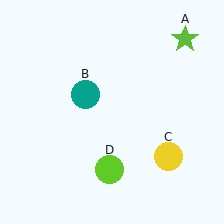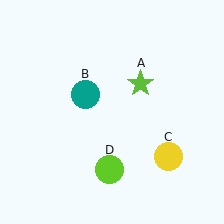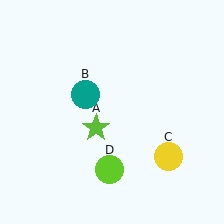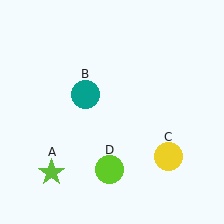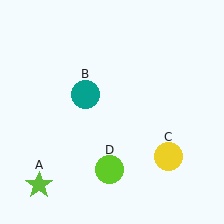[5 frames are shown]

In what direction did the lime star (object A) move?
The lime star (object A) moved down and to the left.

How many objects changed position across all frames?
1 object changed position: lime star (object A).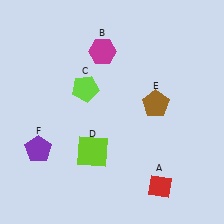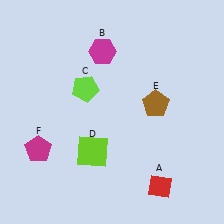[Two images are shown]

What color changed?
The pentagon (F) changed from purple in Image 1 to magenta in Image 2.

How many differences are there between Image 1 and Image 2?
There is 1 difference between the two images.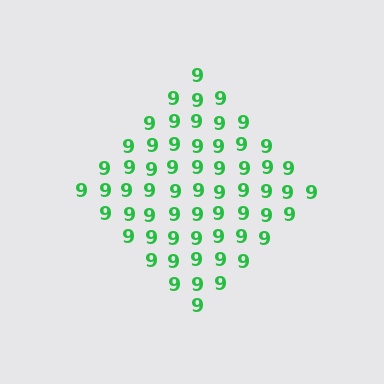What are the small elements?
The small elements are digit 9's.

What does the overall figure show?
The overall figure shows a diamond.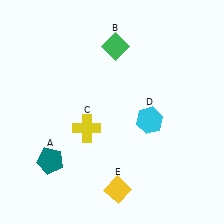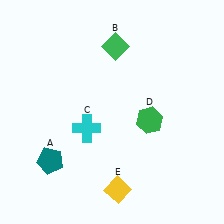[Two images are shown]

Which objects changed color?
C changed from yellow to cyan. D changed from cyan to green.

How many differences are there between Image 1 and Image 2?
There are 2 differences between the two images.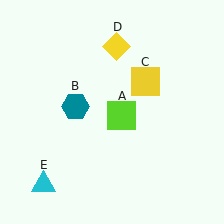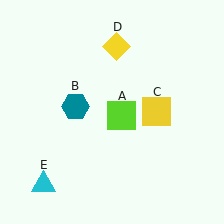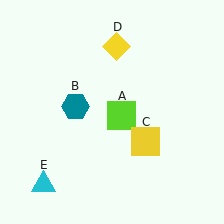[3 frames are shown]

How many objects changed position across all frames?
1 object changed position: yellow square (object C).